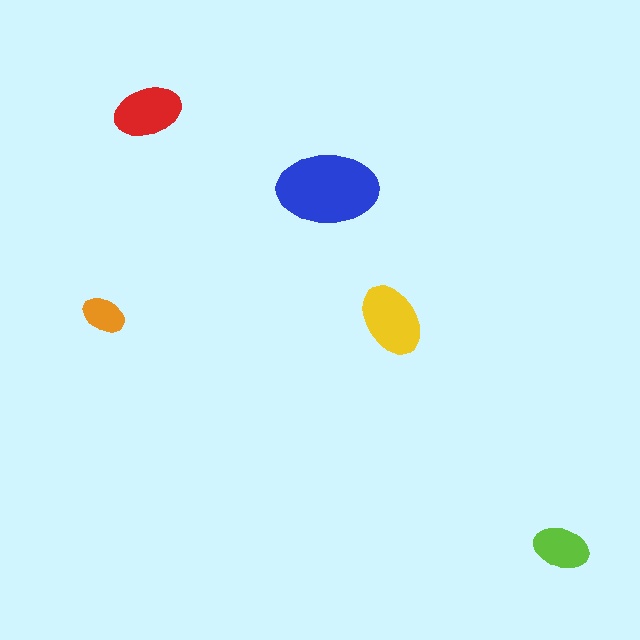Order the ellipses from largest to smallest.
the blue one, the yellow one, the red one, the lime one, the orange one.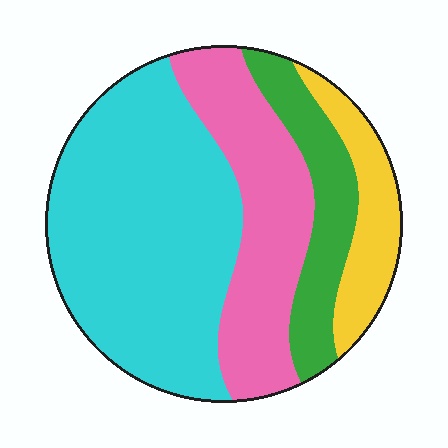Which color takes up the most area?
Cyan, at roughly 50%.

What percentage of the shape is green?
Green covers 15% of the shape.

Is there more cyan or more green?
Cyan.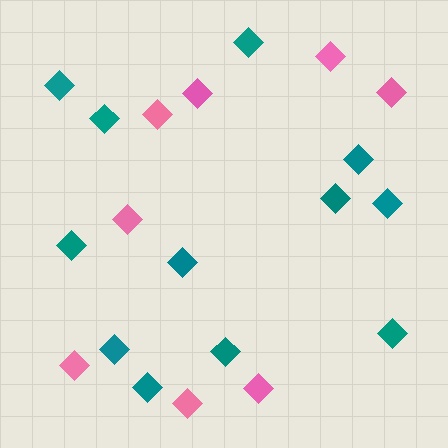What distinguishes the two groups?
There are 2 groups: one group of pink diamonds (8) and one group of teal diamonds (12).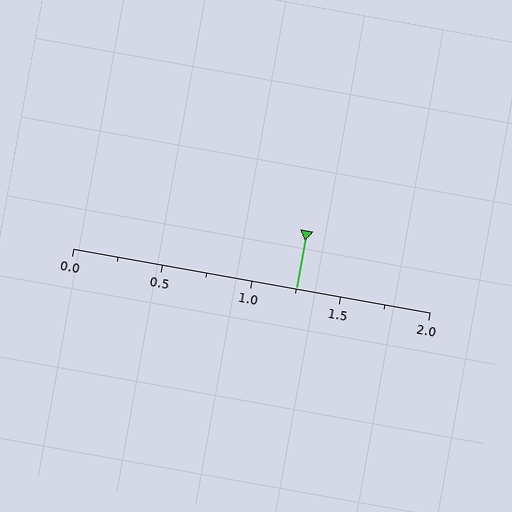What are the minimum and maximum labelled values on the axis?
The axis runs from 0.0 to 2.0.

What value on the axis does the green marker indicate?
The marker indicates approximately 1.25.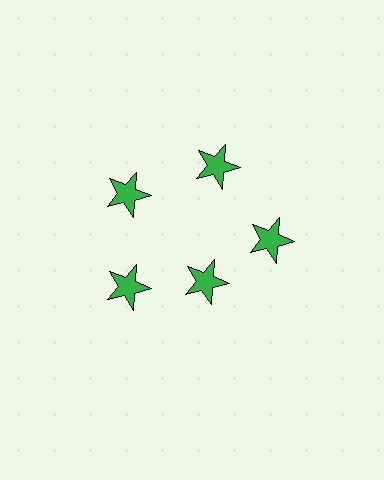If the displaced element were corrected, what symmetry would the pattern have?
It would have 5-fold rotational symmetry — the pattern would map onto itself every 72 degrees.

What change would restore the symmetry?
The symmetry would be restored by moving it outward, back onto the ring so that all 5 stars sit at equal angles and equal distance from the center.